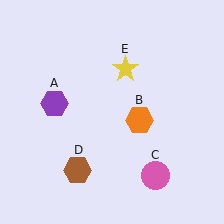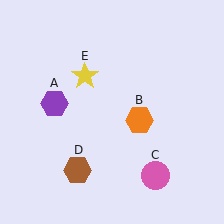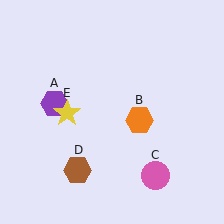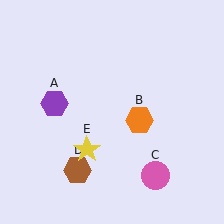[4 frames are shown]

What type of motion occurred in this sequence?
The yellow star (object E) rotated counterclockwise around the center of the scene.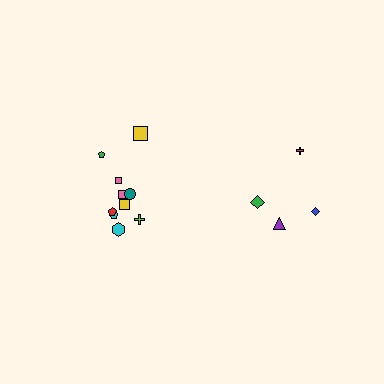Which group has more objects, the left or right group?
The left group.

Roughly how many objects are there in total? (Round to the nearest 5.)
Roughly 15 objects in total.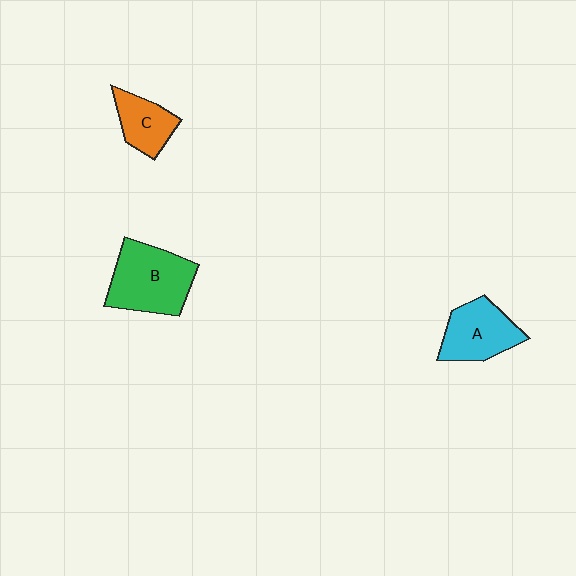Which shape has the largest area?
Shape B (green).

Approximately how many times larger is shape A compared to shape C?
Approximately 1.4 times.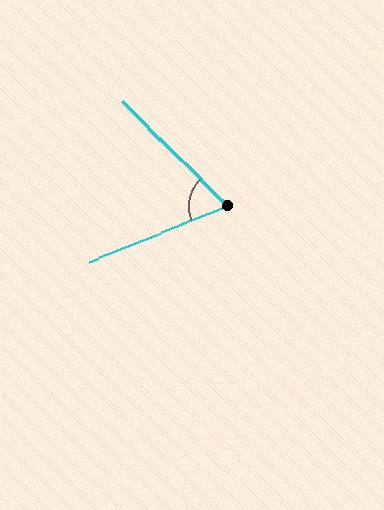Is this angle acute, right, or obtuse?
It is acute.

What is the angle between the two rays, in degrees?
Approximately 67 degrees.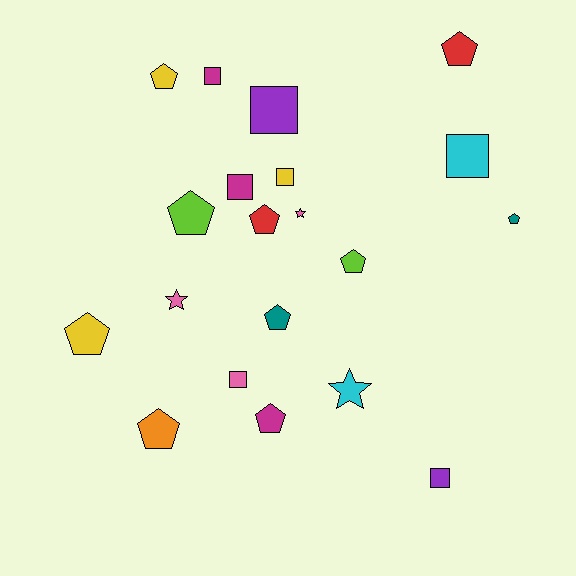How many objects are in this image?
There are 20 objects.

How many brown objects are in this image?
There are no brown objects.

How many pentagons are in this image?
There are 10 pentagons.